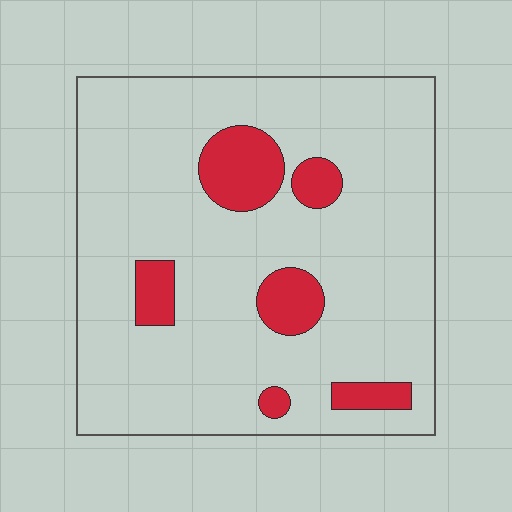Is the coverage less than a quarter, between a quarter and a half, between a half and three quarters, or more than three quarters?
Less than a quarter.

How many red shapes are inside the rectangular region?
6.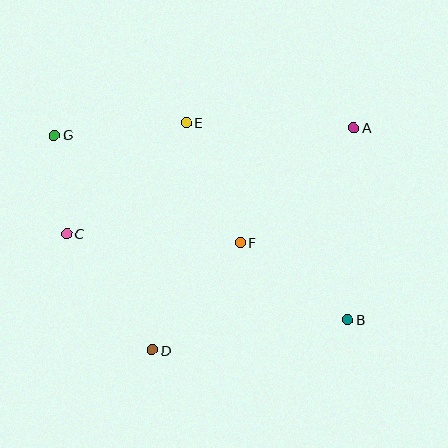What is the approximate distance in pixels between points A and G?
The distance between A and G is approximately 300 pixels.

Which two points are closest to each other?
Points C and G are closest to each other.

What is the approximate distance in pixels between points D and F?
The distance between D and F is approximately 139 pixels.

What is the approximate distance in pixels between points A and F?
The distance between A and F is approximately 162 pixels.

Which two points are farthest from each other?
Points B and G are farthest from each other.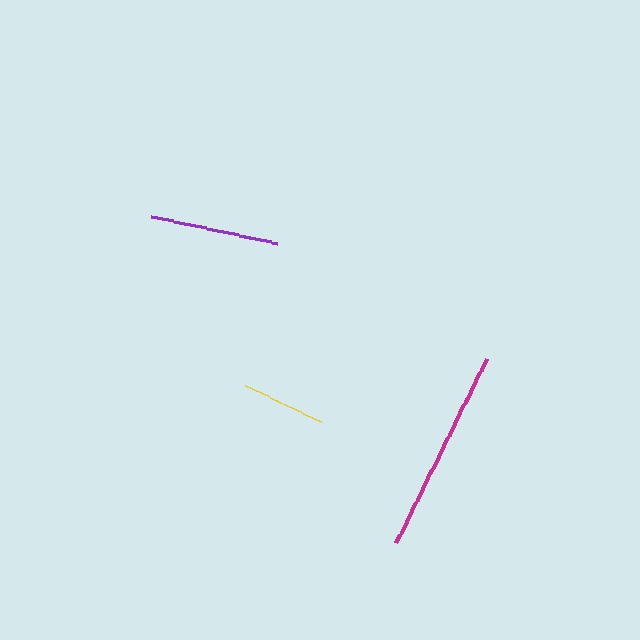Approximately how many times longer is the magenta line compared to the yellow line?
The magenta line is approximately 2.4 times the length of the yellow line.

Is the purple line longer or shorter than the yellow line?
The purple line is longer than the yellow line.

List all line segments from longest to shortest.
From longest to shortest: magenta, purple, yellow.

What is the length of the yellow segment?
The yellow segment is approximately 84 pixels long.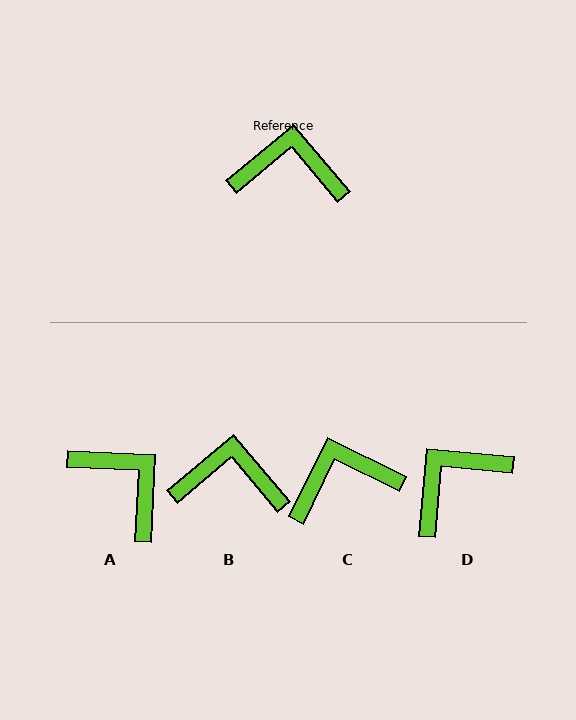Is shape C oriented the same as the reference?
No, it is off by about 24 degrees.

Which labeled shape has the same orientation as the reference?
B.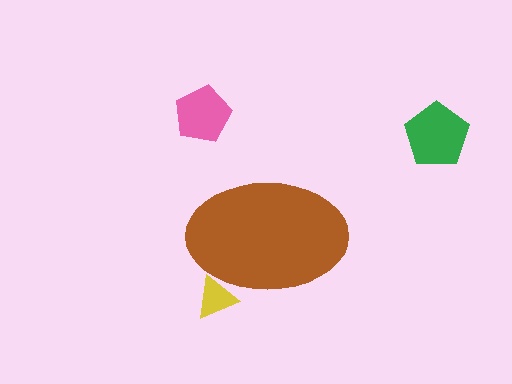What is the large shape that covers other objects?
A brown ellipse.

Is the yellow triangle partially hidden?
Yes, the yellow triangle is partially hidden behind the brown ellipse.